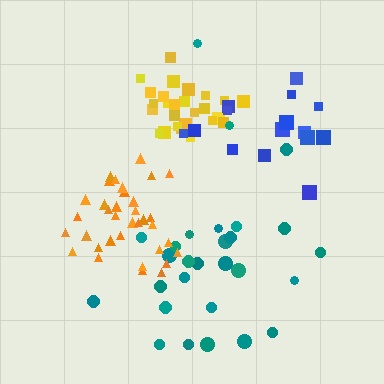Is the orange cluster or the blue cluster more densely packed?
Orange.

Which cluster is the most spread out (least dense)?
Teal.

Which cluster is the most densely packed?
Orange.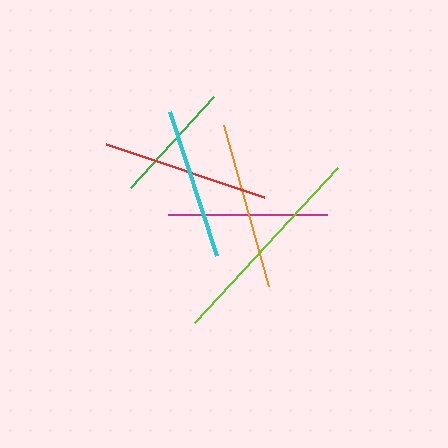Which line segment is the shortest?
The green line is the shortest at approximately 122 pixels.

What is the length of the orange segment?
The orange segment is approximately 167 pixels long.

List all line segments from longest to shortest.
From longest to shortest: lime, orange, red, magenta, cyan, green.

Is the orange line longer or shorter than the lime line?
The lime line is longer than the orange line.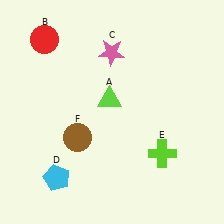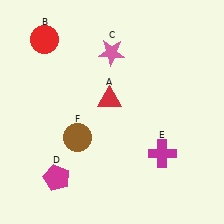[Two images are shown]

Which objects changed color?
A changed from lime to red. D changed from cyan to magenta. E changed from lime to magenta.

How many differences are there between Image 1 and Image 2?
There are 3 differences between the two images.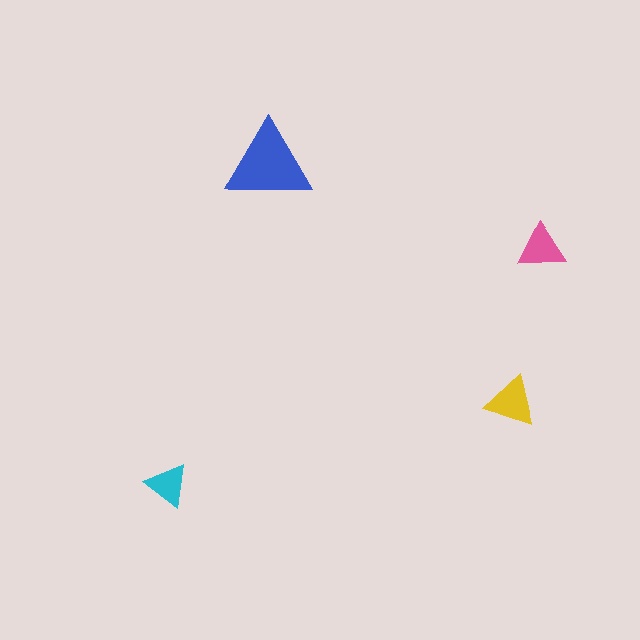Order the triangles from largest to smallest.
the blue one, the yellow one, the pink one, the cyan one.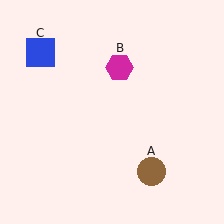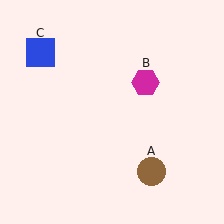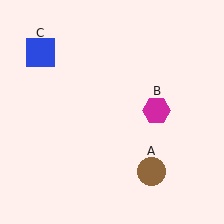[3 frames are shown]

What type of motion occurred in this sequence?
The magenta hexagon (object B) rotated clockwise around the center of the scene.